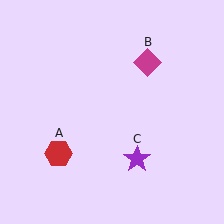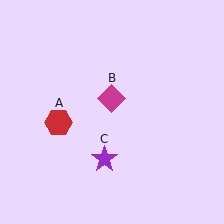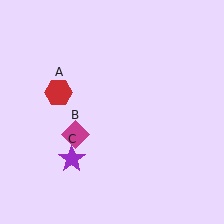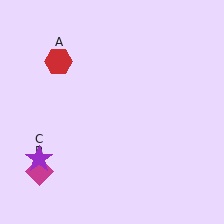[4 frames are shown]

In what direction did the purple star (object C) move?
The purple star (object C) moved left.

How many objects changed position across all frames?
3 objects changed position: red hexagon (object A), magenta diamond (object B), purple star (object C).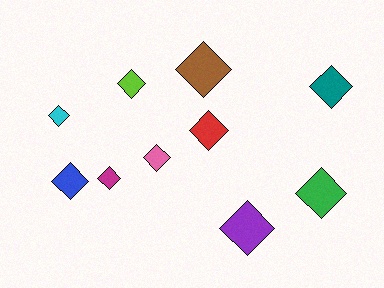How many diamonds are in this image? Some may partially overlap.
There are 10 diamonds.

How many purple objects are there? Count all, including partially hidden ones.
There is 1 purple object.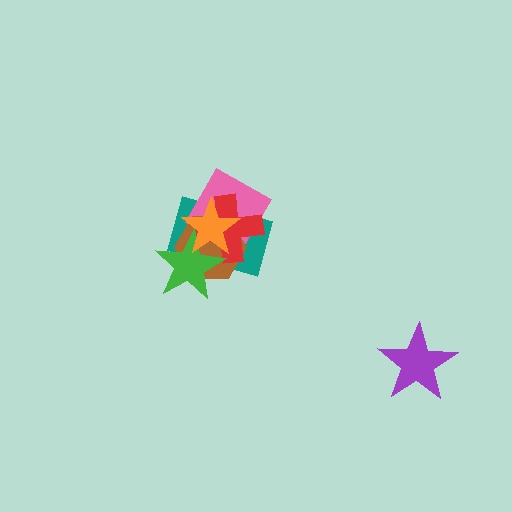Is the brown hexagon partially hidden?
Yes, it is partially covered by another shape.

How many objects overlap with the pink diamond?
5 objects overlap with the pink diamond.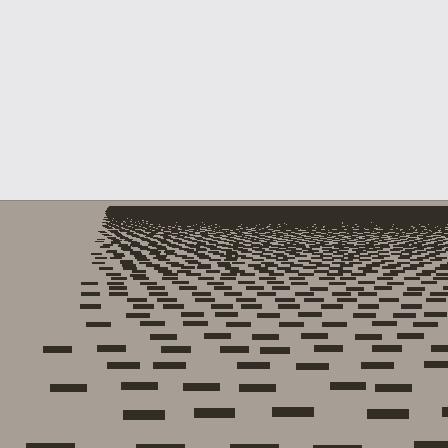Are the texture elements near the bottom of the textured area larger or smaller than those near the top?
Larger. Near the bottom, elements are closer to the viewer and appear at a bigger on-screen size.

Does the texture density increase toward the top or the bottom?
Density increases toward the top.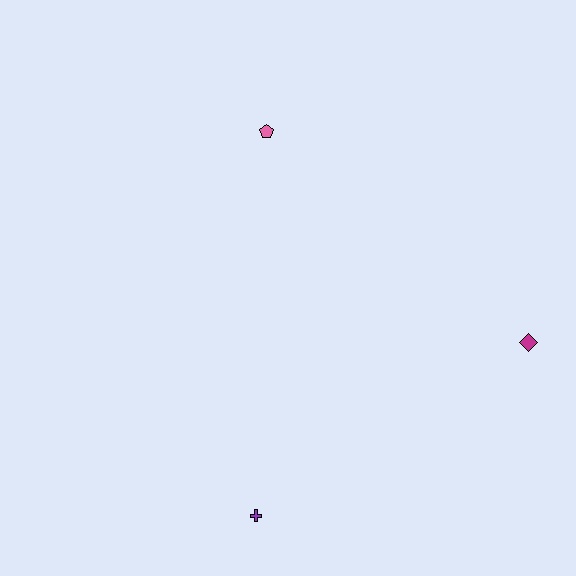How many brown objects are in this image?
There are no brown objects.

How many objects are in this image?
There are 3 objects.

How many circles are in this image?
There are no circles.